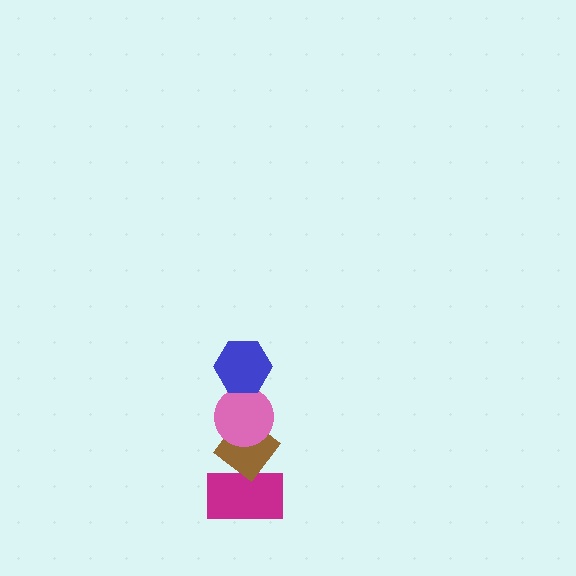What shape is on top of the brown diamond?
The pink circle is on top of the brown diamond.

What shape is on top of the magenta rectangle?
The brown diamond is on top of the magenta rectangle.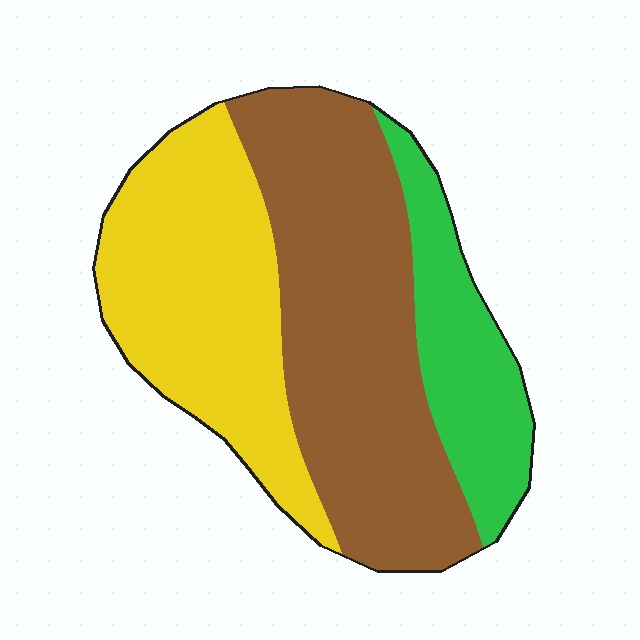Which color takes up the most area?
Brown, at roughly 45%.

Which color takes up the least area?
Green, at roughly 20%.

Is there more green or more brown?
Brown.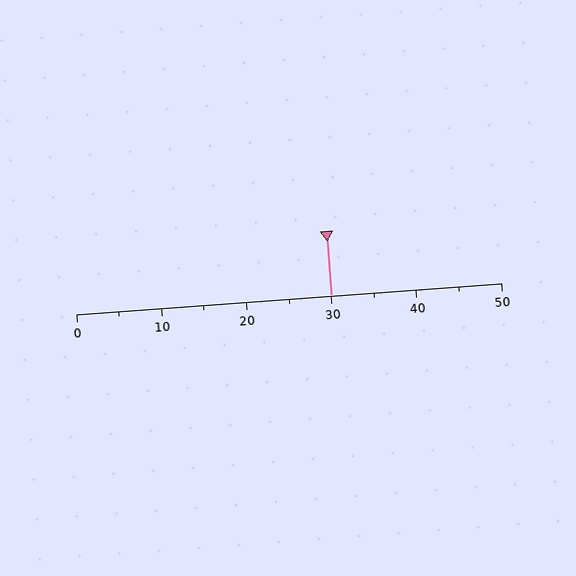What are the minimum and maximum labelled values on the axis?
The axis runs from 0 to 50.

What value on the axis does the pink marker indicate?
The marker indicates approximately 30.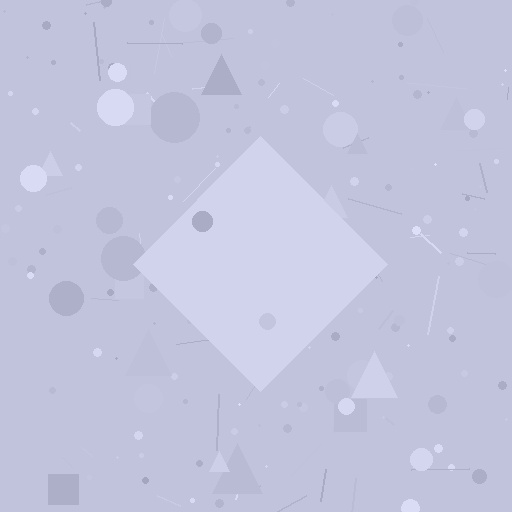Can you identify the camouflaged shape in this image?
The camouflaged shape is a diamond.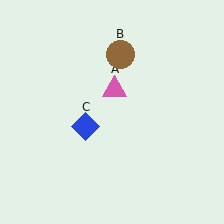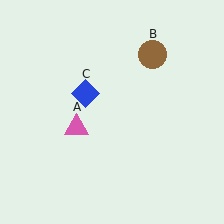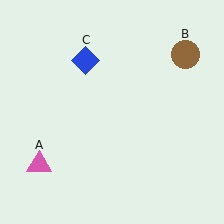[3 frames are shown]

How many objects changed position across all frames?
3 objects changed position: pink triangle (object A), brown circle (object B), blue diamond (object C).